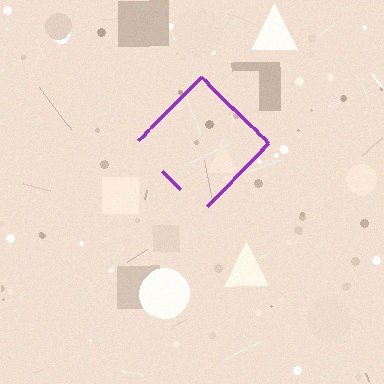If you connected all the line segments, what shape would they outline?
They would outline a diamond.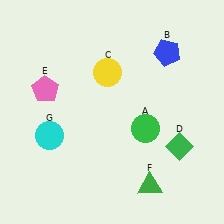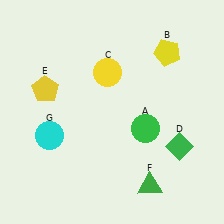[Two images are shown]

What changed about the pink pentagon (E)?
In Image 1, E is pink. In Image 2, it changed to yellow.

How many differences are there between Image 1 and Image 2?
There are 2 differences between the two images.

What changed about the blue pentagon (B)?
In Image 1, B is blue. In Image 2, it changed to yellow.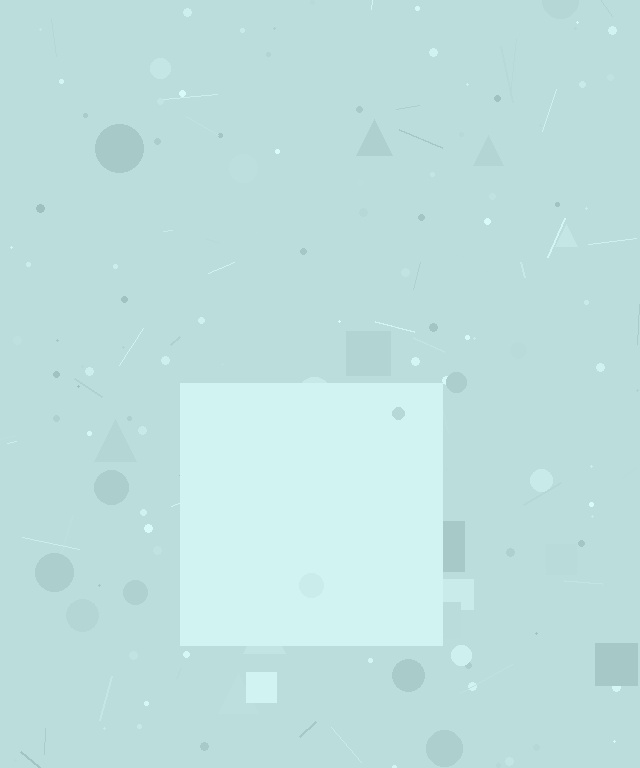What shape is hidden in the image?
A square is hidden in the image.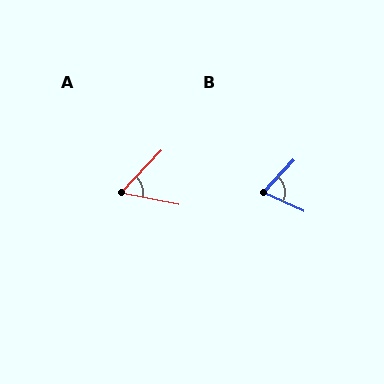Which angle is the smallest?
A, at approximately 58 degrees.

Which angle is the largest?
B, at approximately 72 degrees.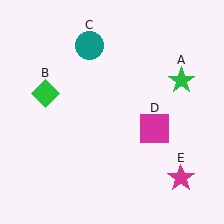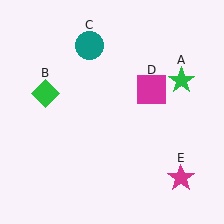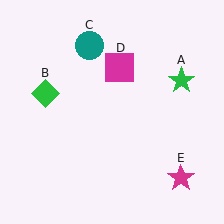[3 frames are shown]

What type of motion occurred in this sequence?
The magenta square (object D) rotated counterclockwise around the center of the scene.